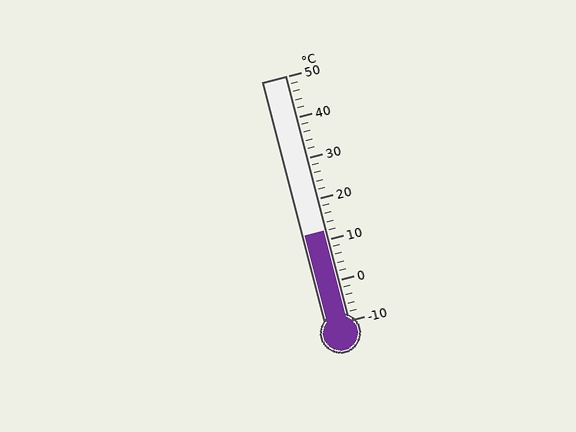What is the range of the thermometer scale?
The thermometer scale ranges from -10°C to 50°C.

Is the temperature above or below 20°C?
The temperature is below 20°C.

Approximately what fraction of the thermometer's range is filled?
The thermometer is filled to approximately 35% of its range.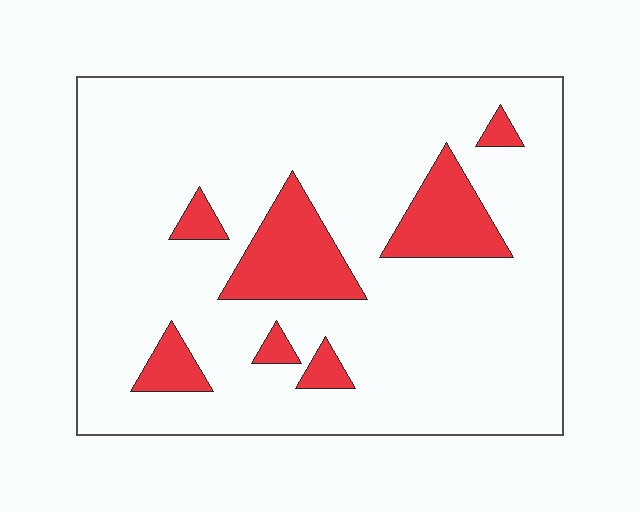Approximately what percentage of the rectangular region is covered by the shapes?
Approximately 15%.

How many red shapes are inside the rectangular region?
7.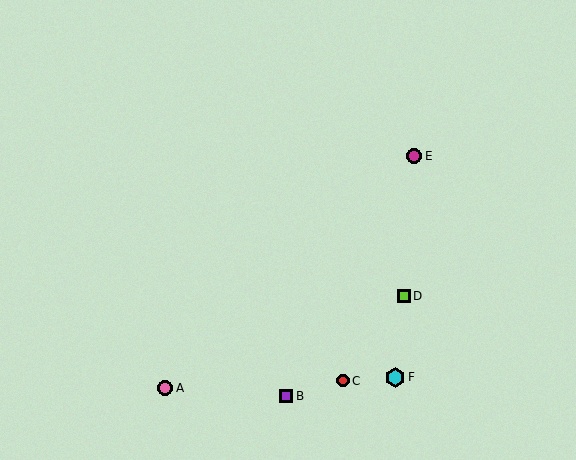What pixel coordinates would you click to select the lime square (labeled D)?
Click at (404, 296) to select the lime square D.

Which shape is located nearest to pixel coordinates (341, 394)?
The red circle (labeled C) at (343, 381) is nearest to that location.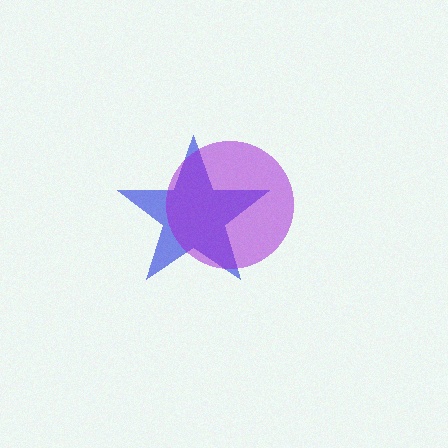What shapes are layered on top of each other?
The layered shapes are: a blue star, a purple circle.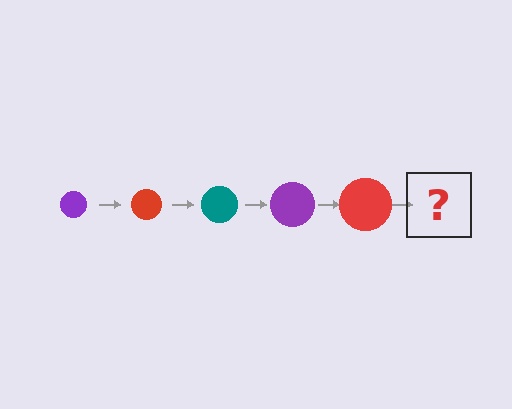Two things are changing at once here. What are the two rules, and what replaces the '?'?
The two rules are that the circle grows larger each step and the color cycles through purple, red, and teal. The '?' should be a teal circle, larger than the previous one.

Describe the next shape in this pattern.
It should be a teal circle, larger than the previous one.